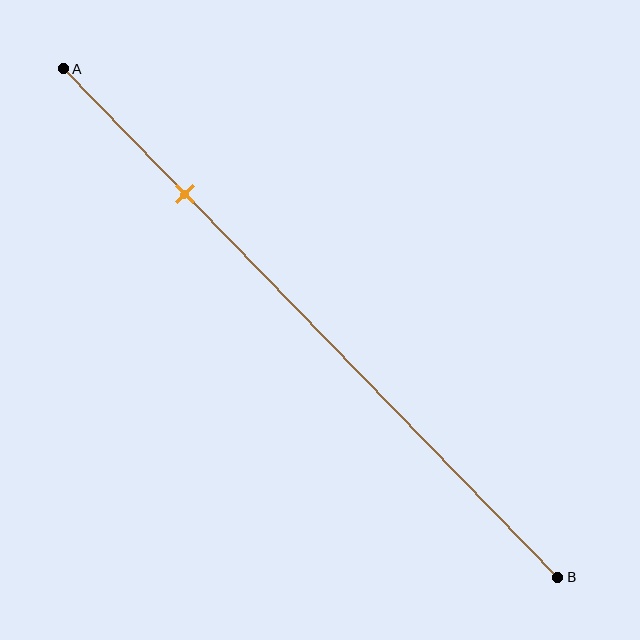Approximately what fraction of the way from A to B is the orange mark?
The orange mark is approximately 25% of the way from A to B.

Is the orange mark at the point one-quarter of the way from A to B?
Yes, the mark is approximately at the one-quarter point.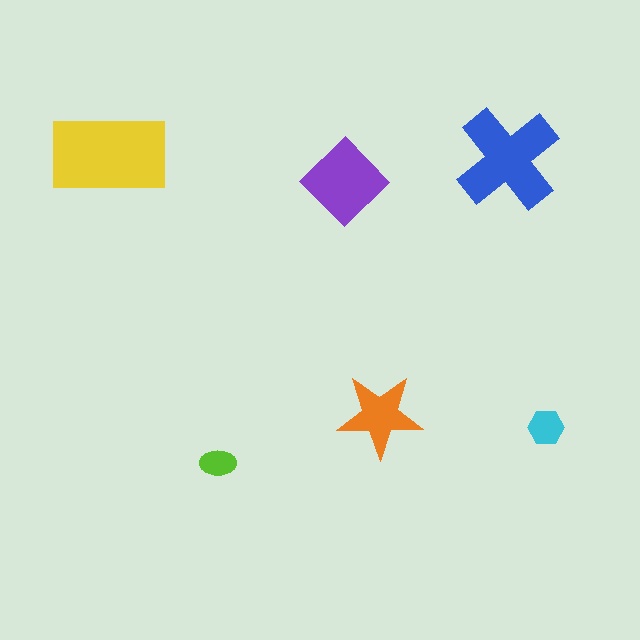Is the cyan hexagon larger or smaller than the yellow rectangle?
Smaller.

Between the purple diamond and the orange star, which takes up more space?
The purple diamond.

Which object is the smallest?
The lime ellipse.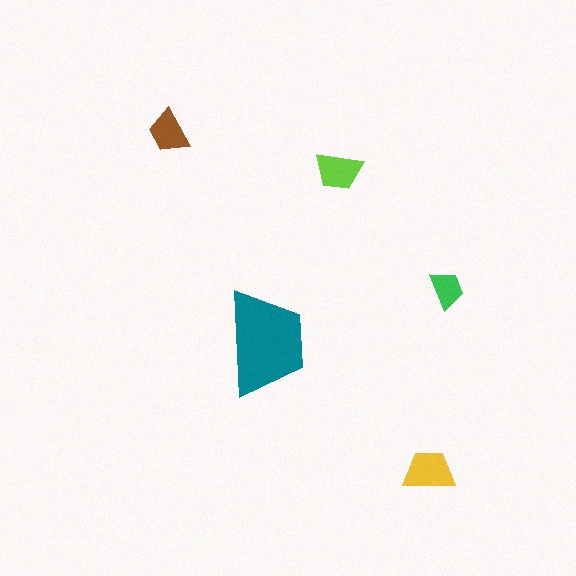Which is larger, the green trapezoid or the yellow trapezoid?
The yellow one.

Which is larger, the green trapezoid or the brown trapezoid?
The brown one.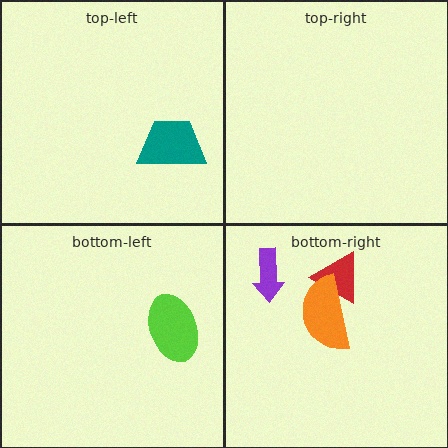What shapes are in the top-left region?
The teal trapezoid.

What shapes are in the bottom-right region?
The red triangle, the orange semicircle, the purple arrow.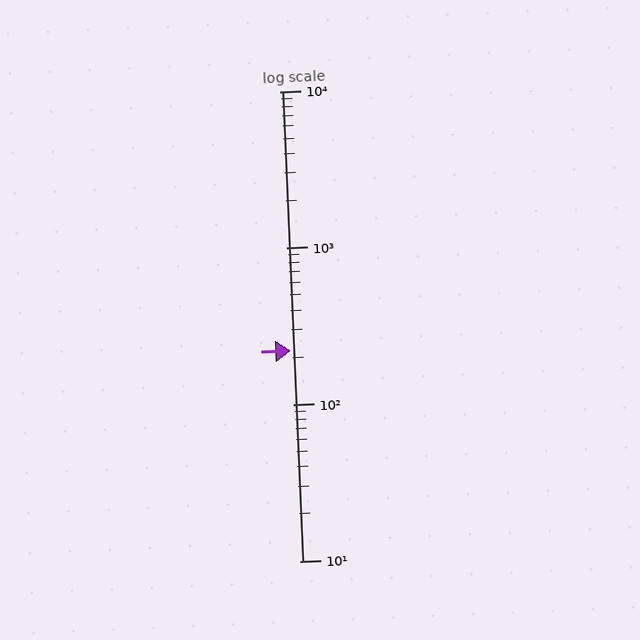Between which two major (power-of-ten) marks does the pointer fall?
The pointer is between 100 and 1000.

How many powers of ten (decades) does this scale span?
The scale spans 3 decades, from 10 to 10000.